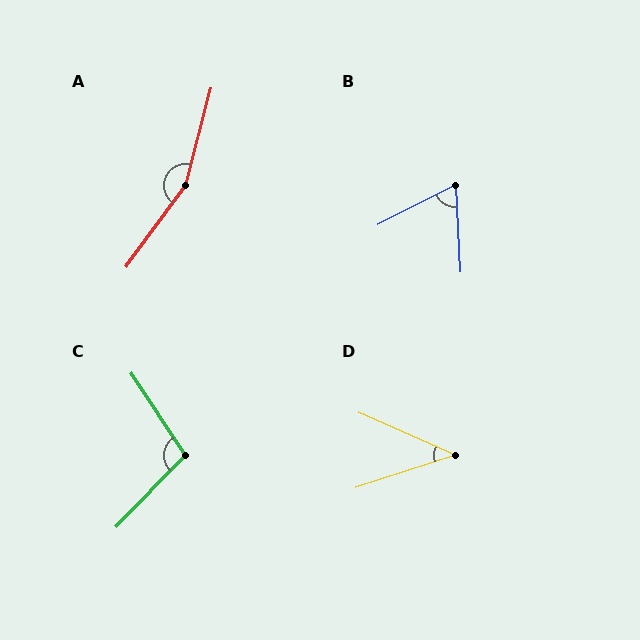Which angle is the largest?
A, at approximately 159 degrees.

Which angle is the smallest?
D, at approximately 42 degrees.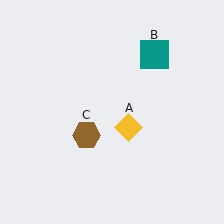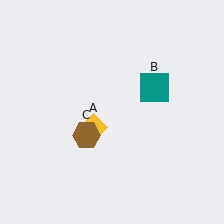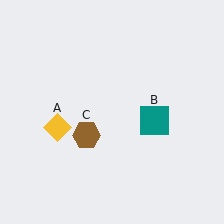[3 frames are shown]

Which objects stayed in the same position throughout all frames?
Brown hexagon (object C) remained stationary.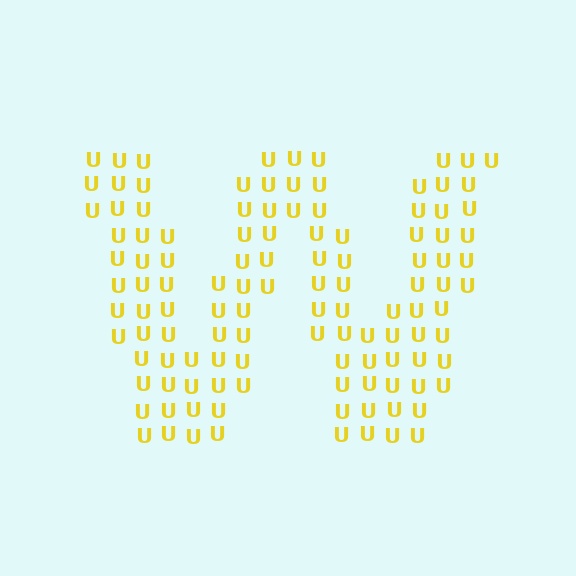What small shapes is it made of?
It is made of small letter U's.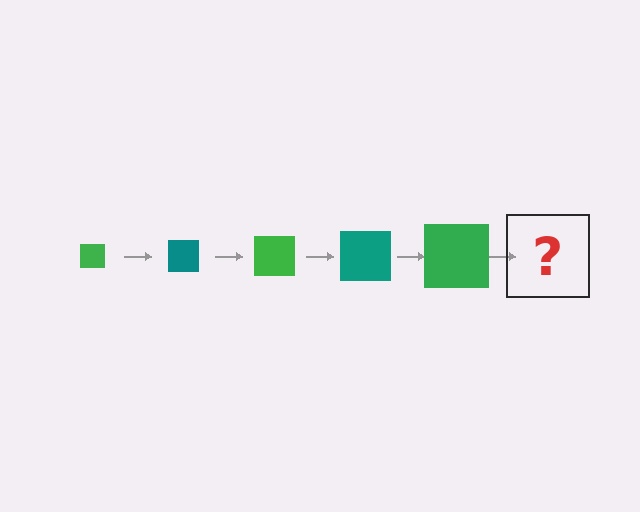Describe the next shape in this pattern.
It should be a teal square, larger than the previous one.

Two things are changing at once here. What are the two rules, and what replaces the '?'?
The two rules are that the square grows larger each step and the color cycles through green and teal. The '?' should be a teal square, larger than the previous one.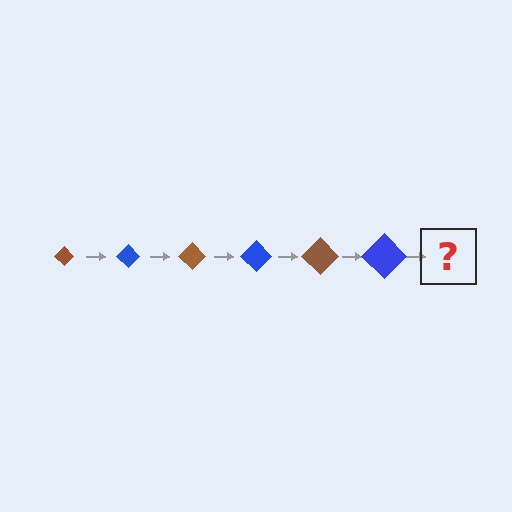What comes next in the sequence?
The next element should be a brown diamond, larger than the previous one.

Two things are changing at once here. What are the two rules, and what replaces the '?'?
The two rules are that the diamond grows larger each step and the color cycles through brown and blue. The '?' should be a brown diamond, larger than the previous one.